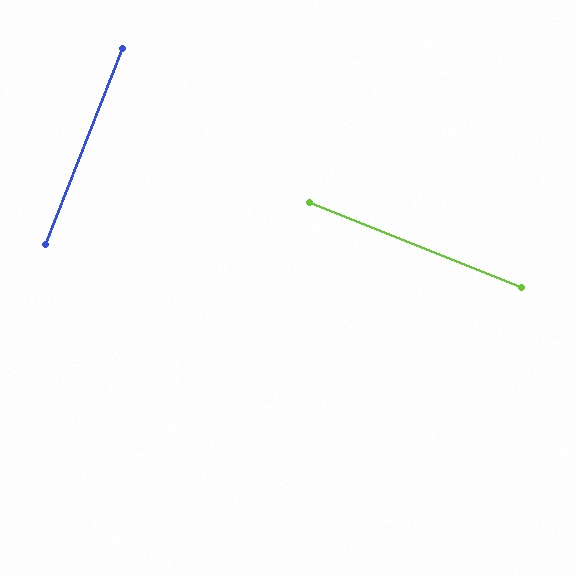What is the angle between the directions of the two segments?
Approximately 90 degrees.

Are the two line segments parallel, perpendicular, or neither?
Perpendicular — they meet at approximately 90°.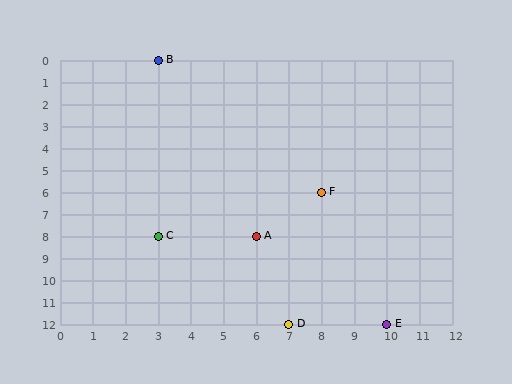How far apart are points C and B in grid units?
Points C and B are 8 rows apart.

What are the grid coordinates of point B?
Point B is at grid coordinates (3, 0).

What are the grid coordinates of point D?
Point D is at grid coordinates (7, 12).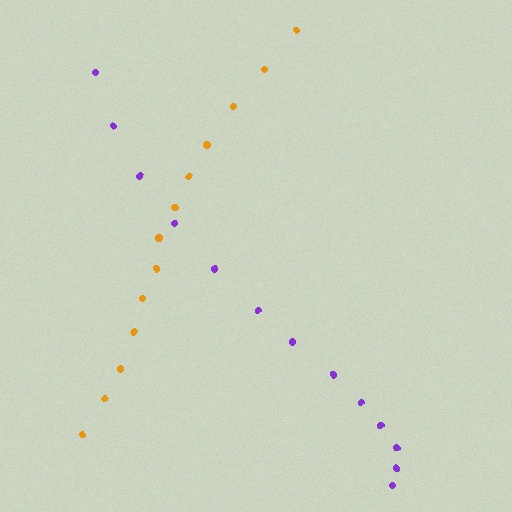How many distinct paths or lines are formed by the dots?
There are 2 distinct paths.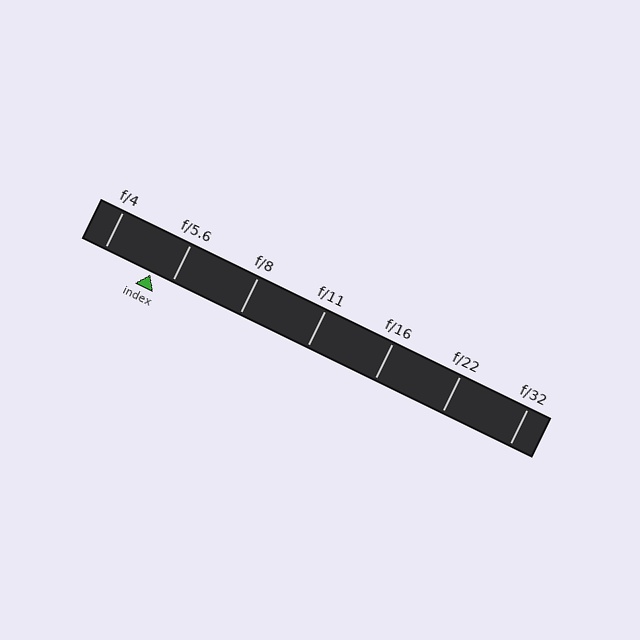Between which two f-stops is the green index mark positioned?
The index mark is between f/4 and f/5.6.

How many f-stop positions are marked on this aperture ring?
There are 7 f-stop positions marked.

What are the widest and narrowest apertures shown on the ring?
The widest aperture shown is f/4 and the narrowest is f/32.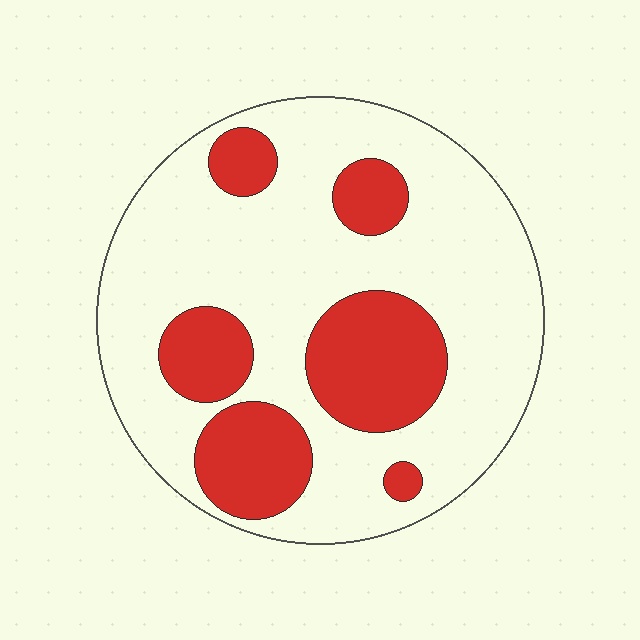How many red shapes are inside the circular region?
6.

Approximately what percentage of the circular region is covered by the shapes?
Approximately 30%.